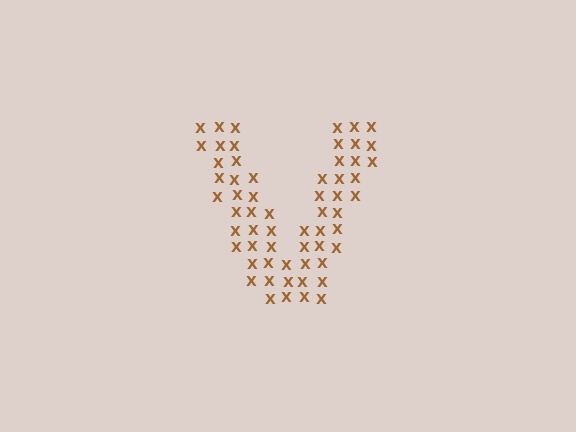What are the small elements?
The small elements are letter X's.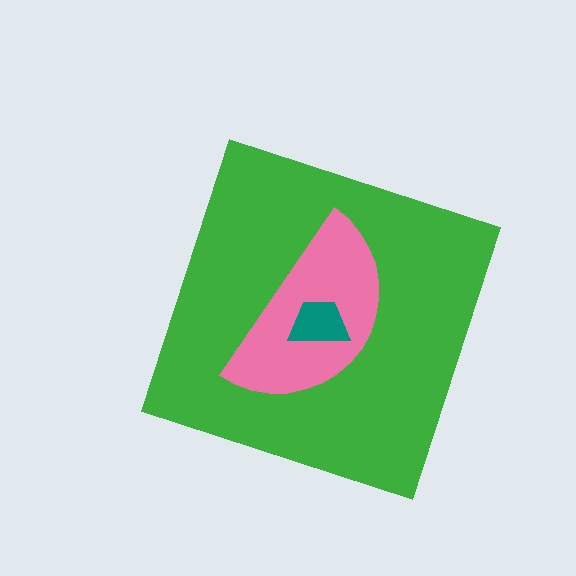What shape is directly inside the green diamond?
The pink semicircle.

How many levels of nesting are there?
3.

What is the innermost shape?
The teal trapezoid.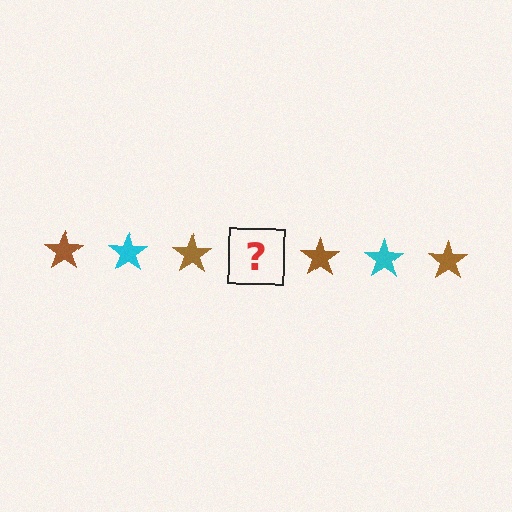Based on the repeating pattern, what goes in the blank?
The blank should be a cyan star.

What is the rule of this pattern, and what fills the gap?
The rule is that the pattern cycles through brown, cyan stars. The gap should be filled with a cyan star.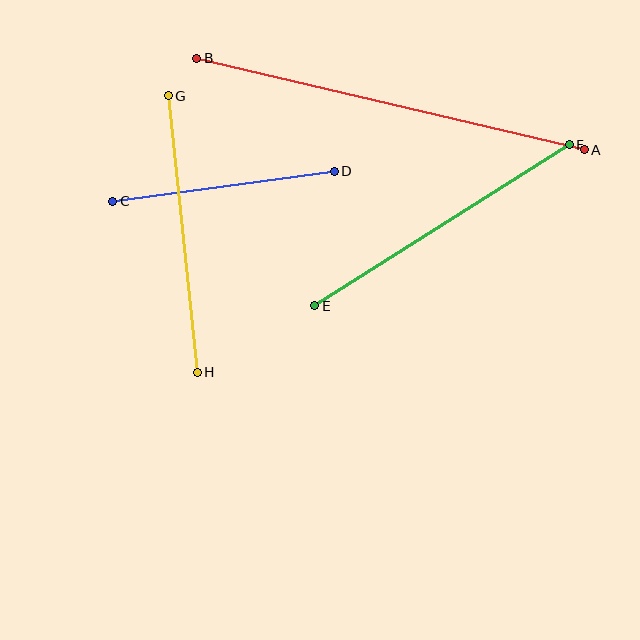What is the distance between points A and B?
The distance is approximately 399 pixels.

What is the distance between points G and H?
The distance is approximately 278 pixels.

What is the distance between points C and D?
The distance is approximately 224 pixels.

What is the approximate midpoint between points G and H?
The midpoint is at approximately (183, 234) pixels.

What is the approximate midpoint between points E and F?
The midpoint is at approximately (442, 225) pixels.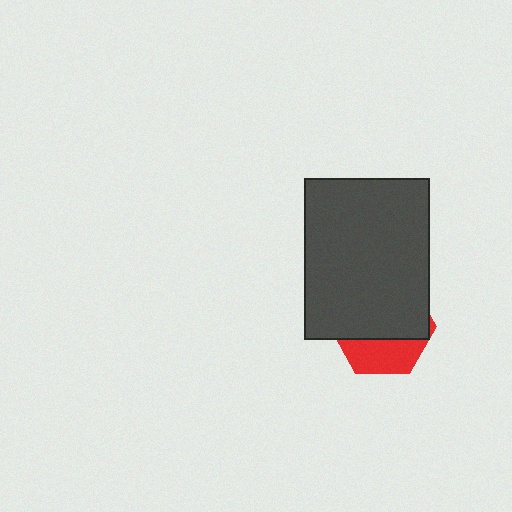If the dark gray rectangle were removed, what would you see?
You would see the complete red hexagon.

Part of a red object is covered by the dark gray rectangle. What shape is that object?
It is a hexagon.